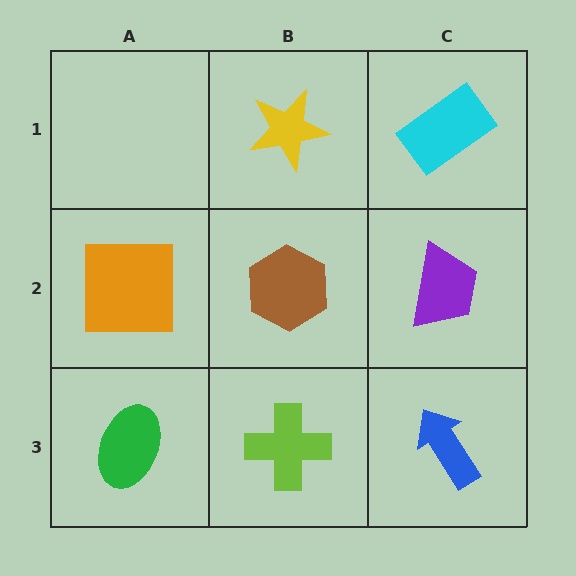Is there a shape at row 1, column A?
No, that cell is empty.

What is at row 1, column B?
A yellow star.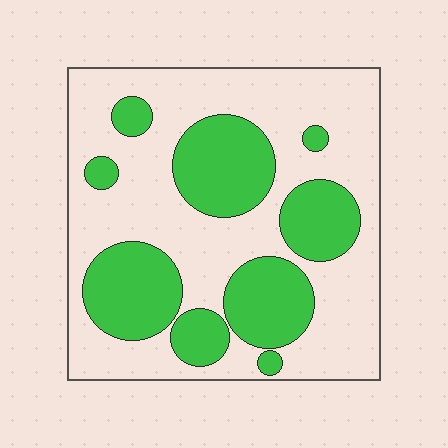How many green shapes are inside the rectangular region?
9.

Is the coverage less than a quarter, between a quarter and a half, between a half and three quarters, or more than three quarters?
Between a quarter and a half.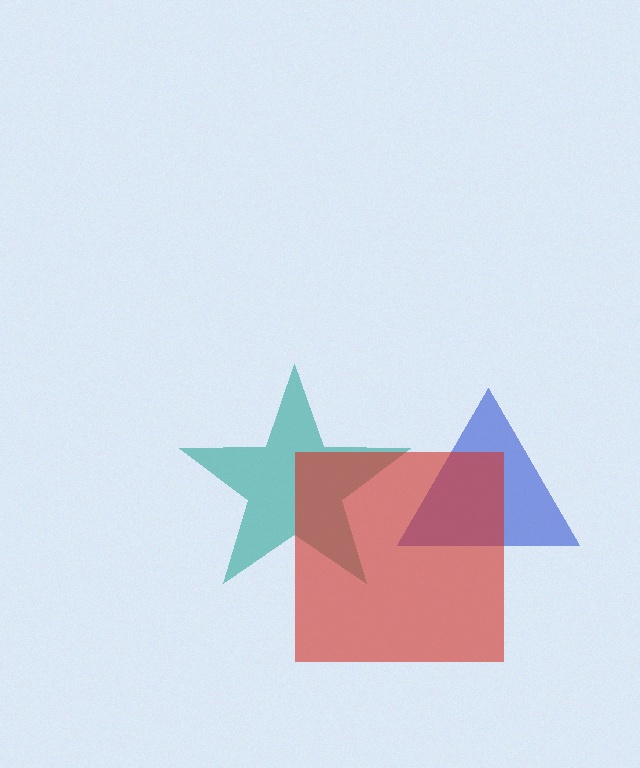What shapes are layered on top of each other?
The layered shapes are: a blue triangle, a teal star, a red square.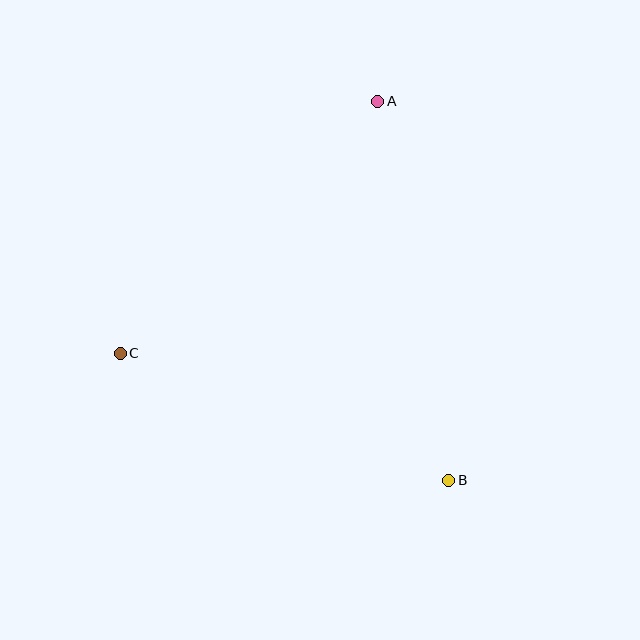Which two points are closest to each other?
Points B and C are closest to each other.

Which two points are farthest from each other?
Points A and B are farthest from each other.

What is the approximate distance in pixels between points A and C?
The distance between A and C is approximately 360 pixels.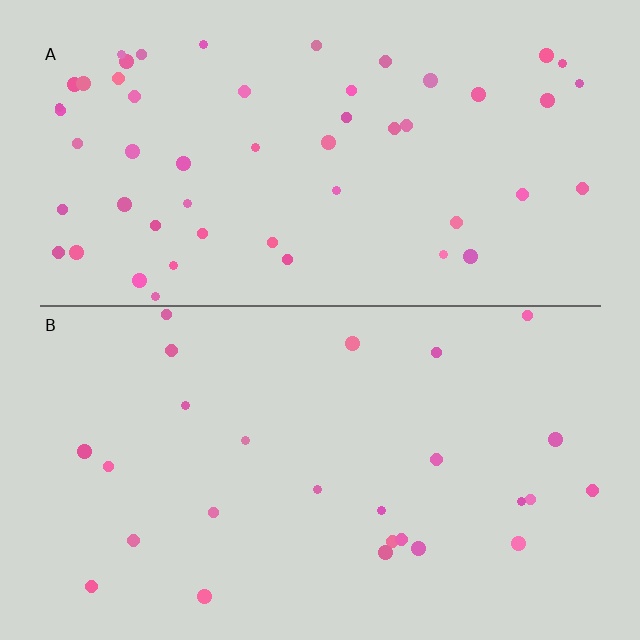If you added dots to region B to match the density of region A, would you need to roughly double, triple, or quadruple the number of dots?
Approximately double.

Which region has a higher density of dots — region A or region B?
A (the top).